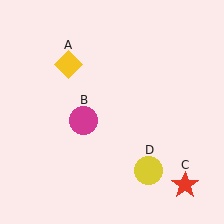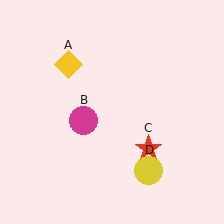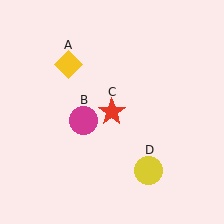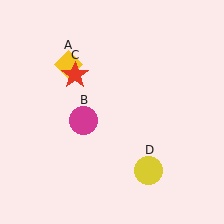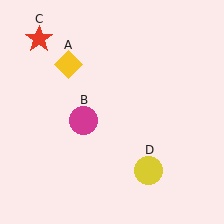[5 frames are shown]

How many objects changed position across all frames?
1 object changed position: red star (object C).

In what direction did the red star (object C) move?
The red star (object C) moved up and to the left.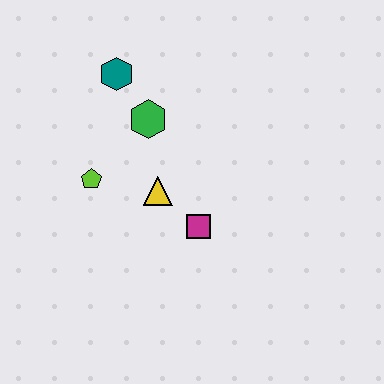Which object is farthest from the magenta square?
The teal hexagon is farthest from the magenta square.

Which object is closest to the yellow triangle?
The magenta square is closest to the yellow triangle.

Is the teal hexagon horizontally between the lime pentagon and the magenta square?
Yes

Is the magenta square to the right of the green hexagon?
Yes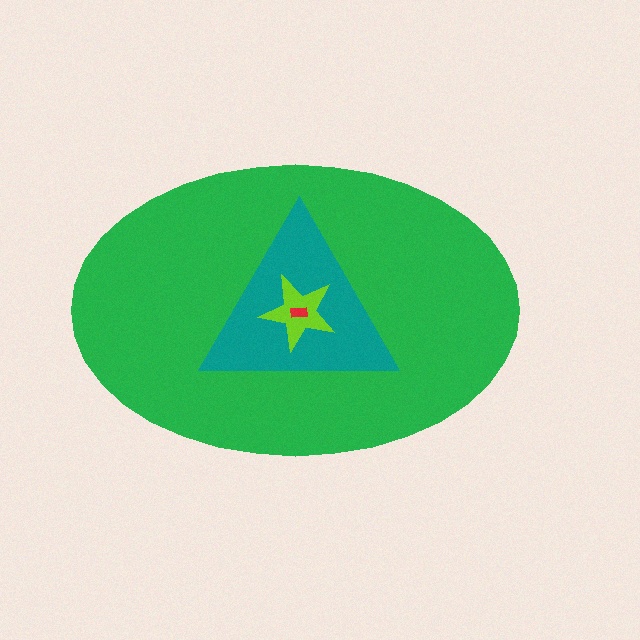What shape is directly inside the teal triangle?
The lime star.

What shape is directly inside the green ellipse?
The teal triangle.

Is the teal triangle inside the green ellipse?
Yes.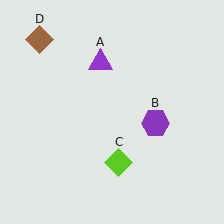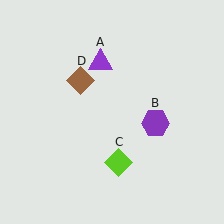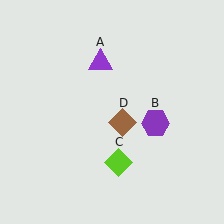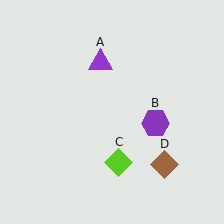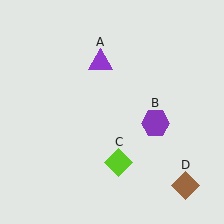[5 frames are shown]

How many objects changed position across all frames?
1 object changed position: brown diamond (object D).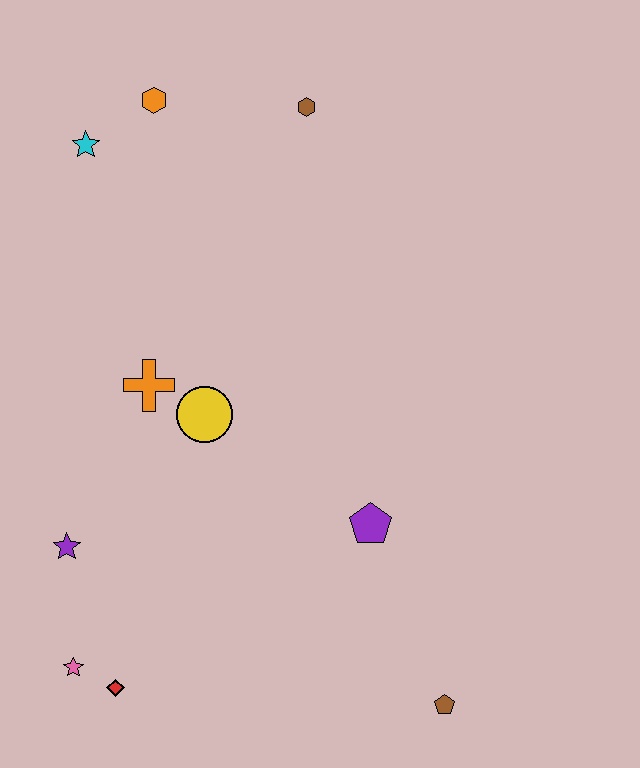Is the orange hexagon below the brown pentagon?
No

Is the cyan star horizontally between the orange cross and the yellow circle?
No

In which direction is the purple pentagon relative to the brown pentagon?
The purple pentagon is above the brown pentagon.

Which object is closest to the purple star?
The pink star is closest to the purple star.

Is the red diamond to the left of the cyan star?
No